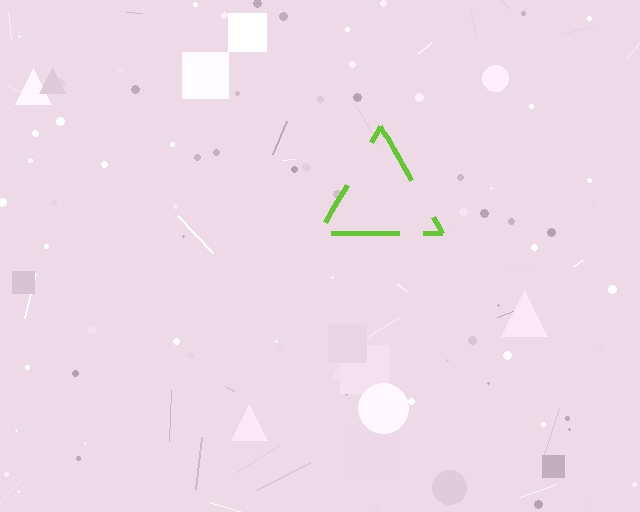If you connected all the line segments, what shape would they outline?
They would outline a triangle.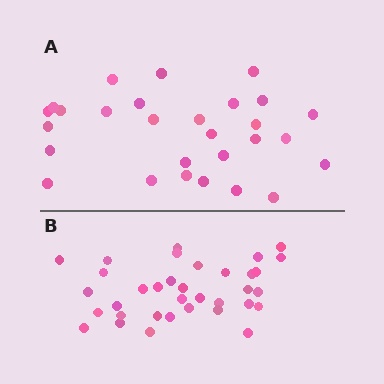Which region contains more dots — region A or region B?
Region B (the bottom region) has more dots.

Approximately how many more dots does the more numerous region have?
Region B has roughly 8 or so more dots than region A.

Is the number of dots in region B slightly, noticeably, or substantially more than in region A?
Region B has noticeably more, but not dramatically so. The ratio is roughly 1.2 to 1.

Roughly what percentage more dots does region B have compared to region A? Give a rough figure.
About 25% more.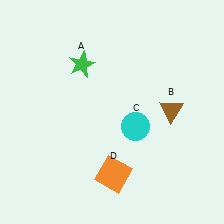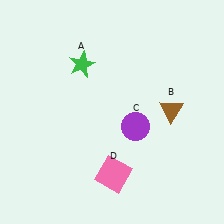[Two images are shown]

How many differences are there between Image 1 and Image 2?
There are 2 differences between the two images.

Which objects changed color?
C changed from cyan to purple. D changed from orange to pink.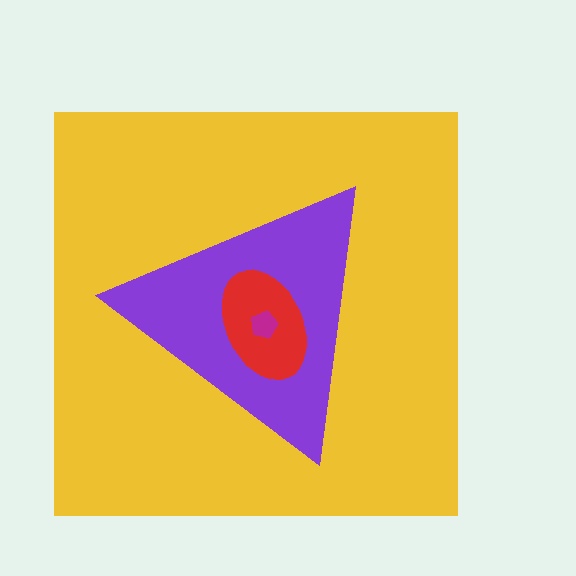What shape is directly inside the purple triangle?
The red ellipse.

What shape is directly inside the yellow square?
The purple triangle.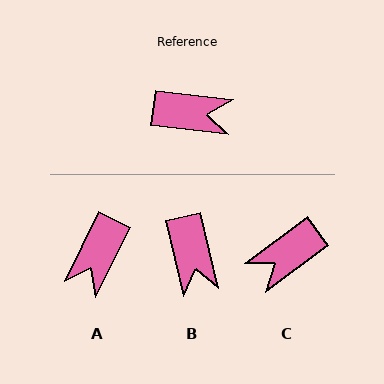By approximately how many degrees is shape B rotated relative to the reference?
Approximately 70 degrees clockwise.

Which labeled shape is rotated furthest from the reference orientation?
C, about 137 degrees away.